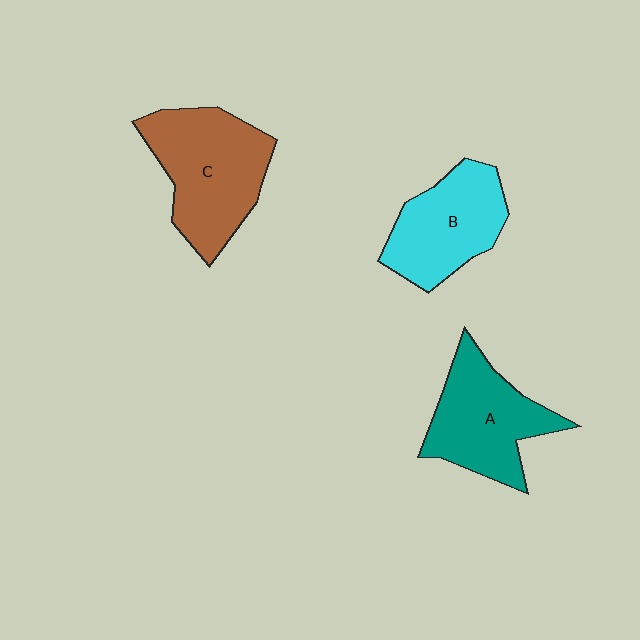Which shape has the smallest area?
Shape B (cyan).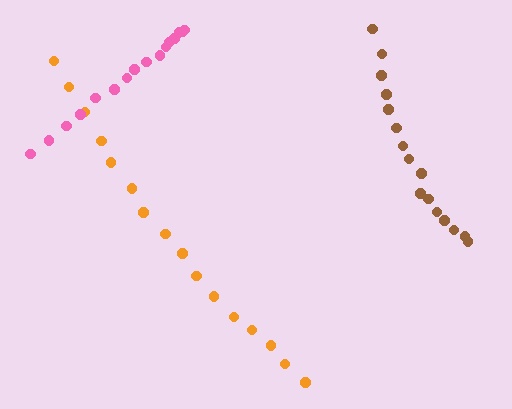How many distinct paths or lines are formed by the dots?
There are 3 distinct paths.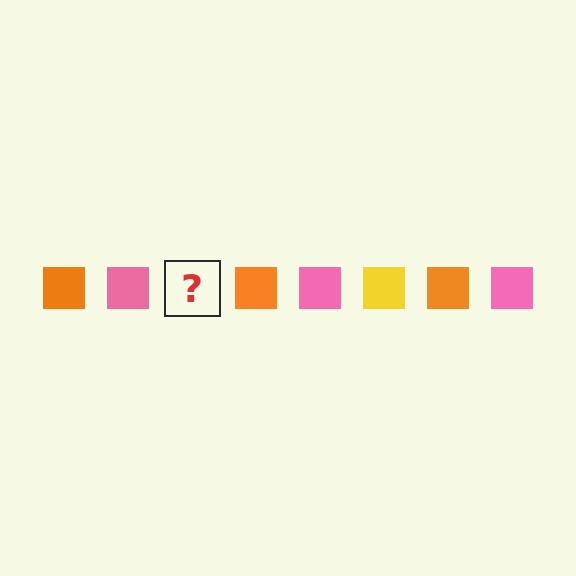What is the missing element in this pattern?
The missing element is a yellow square.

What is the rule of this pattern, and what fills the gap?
The rule is that the pattern cycles through orange, pink, yellow squares. The gap should be filled with a yellow square.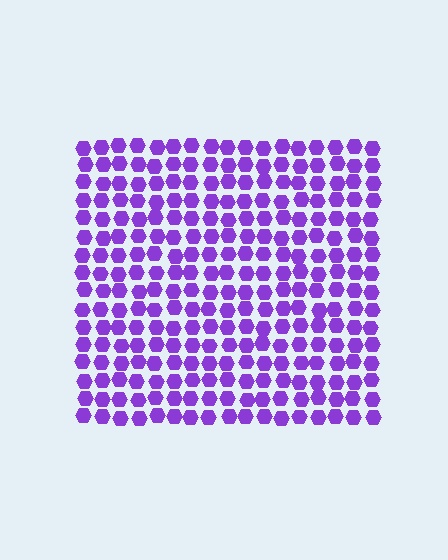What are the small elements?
The small elements are hexagons.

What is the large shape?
The large shape is a square.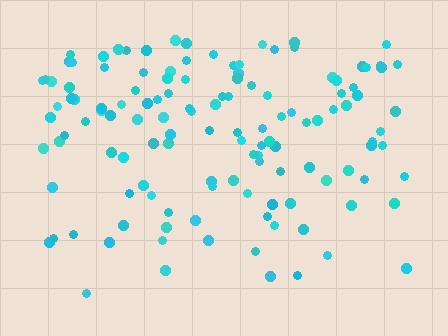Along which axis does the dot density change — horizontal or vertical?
Vertical.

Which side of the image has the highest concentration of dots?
The top.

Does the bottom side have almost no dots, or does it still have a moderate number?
Still a moderate number, just noticeably fewer than the top.